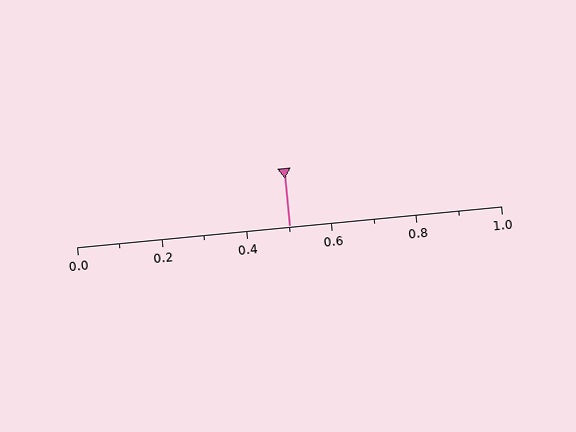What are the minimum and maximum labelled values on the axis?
The axis runs from 0.0 to 1.0.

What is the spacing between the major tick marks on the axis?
The major ticks are spaced 0.2 apart.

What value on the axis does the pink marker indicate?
The marker indicates approximately 0.5.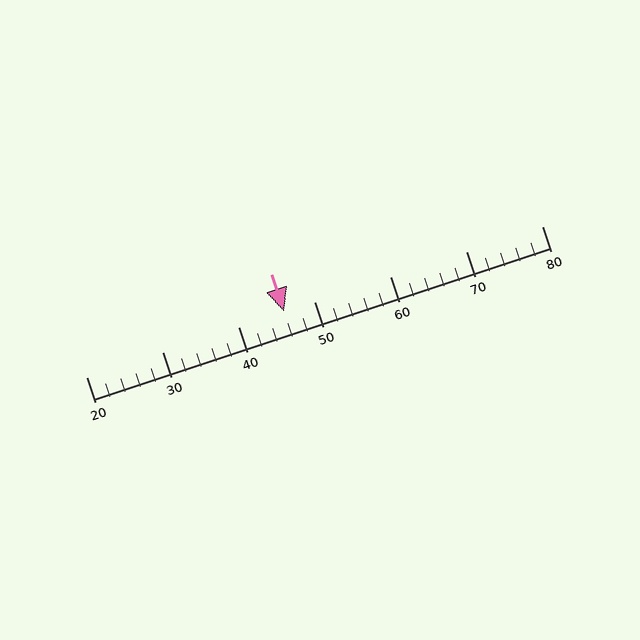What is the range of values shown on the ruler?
The ruler shows values from 20 to 80.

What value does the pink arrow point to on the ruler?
The pink arrow points to approximately 46.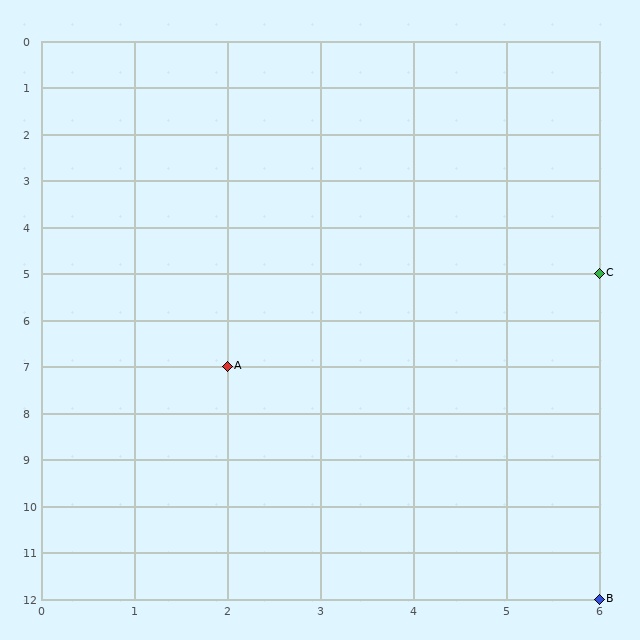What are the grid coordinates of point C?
Point C is at grid coordinates (6, 5).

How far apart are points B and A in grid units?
Points B and A are 4 columns and 5 rows apart (about 6.4 grid units diagonally).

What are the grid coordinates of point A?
Point A is at grid coordinates (2, 7).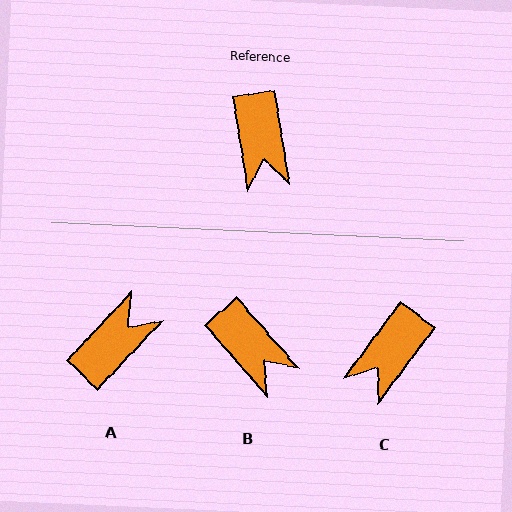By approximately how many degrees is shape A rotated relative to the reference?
Approximately 128 degrees counter-clockwise.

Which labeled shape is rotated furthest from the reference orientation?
A, about 128 degrees away.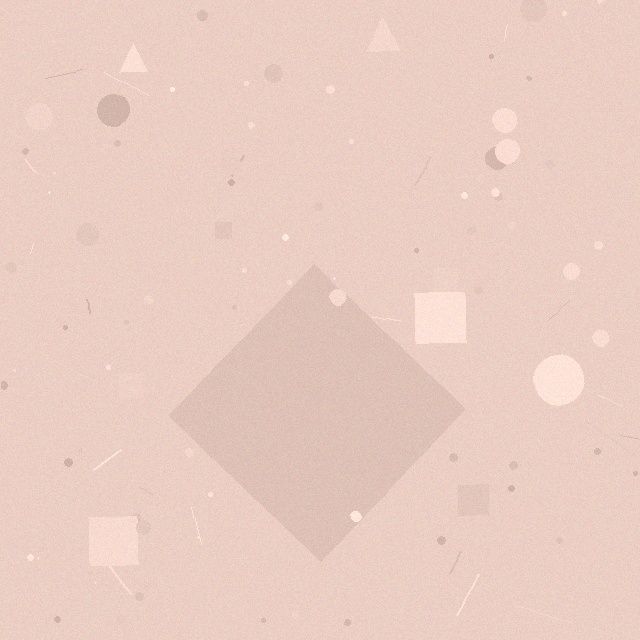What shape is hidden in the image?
A diamond is hidden in the image.